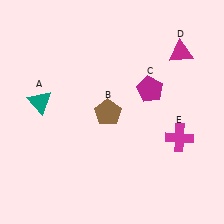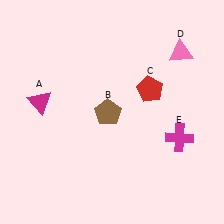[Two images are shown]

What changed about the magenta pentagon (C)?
In Image 1, C is magenta. In Image 2, it changed to red.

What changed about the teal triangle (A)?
In Image 1, A is teal. In Image 2, it changed to magenta.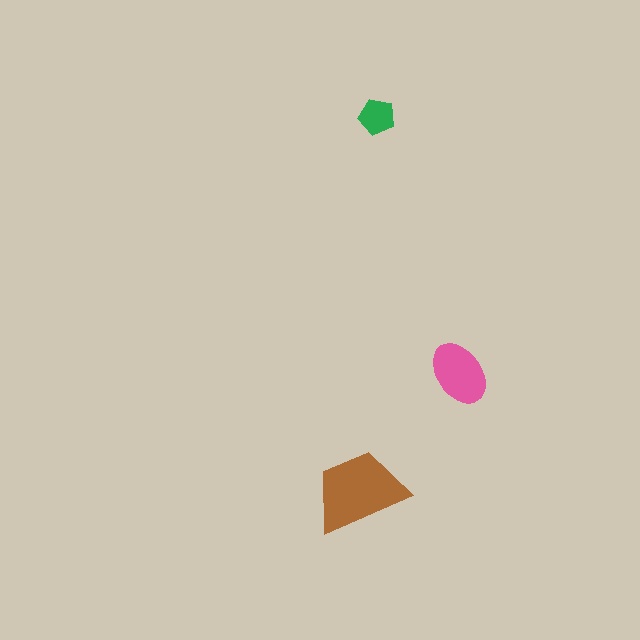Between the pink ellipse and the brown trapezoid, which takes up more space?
The brown trapezoid.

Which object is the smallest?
The green pentagon.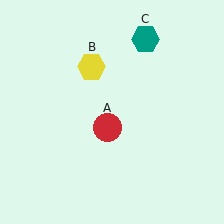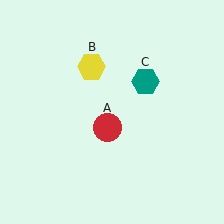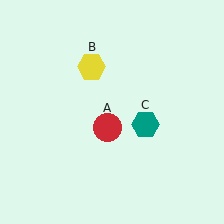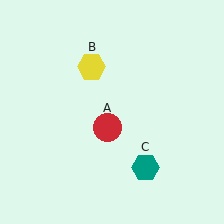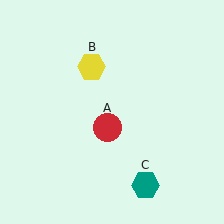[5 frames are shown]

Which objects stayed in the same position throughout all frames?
Red circle (object A) and yellow hexagon (object B) remained stationary.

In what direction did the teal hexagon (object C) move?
The teal hexagon (object C) moved down.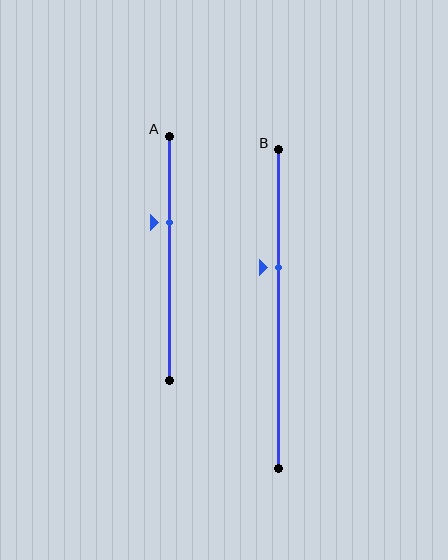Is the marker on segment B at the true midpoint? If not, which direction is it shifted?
No, the marker on segment B is shifted upward by about 13% of the segment length.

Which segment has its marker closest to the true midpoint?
Segment B has its marker closest to the true midpoint.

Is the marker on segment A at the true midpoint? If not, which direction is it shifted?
No, the marker on segment A is shifted upward by about 15% of the segment length.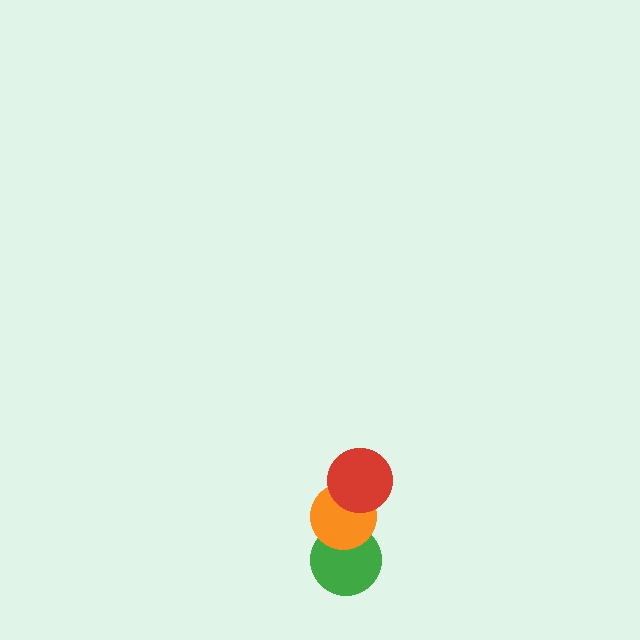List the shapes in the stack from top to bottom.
From top to bottom: the red circle, the orange circle, the green circle.